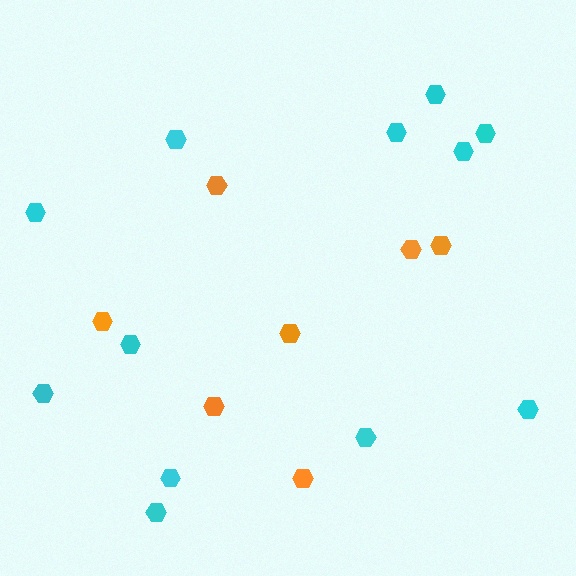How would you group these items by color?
There are 2 groups: one group of orange hexagons (7) and one group of cyan hexagons (12).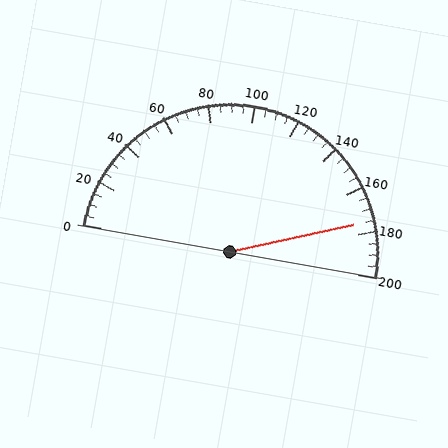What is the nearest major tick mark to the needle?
The nearest major tick mark is 180.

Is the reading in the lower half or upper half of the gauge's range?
The reading is in the upper half of the range (0 to 200).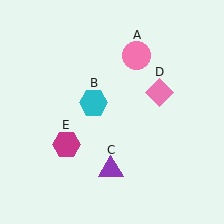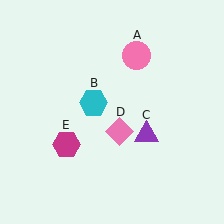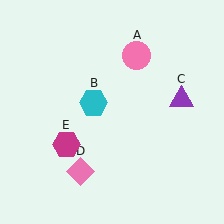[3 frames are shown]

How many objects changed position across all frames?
2 objects changed position: purple triangle (object C), pink diamond (object D).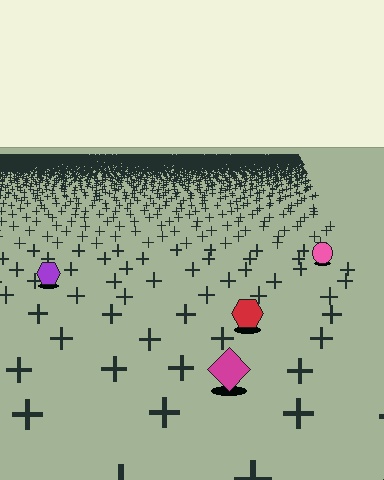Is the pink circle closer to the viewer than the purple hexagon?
No. The purple hexagon is closer — you can tell from the texture gradient: the ground texture is coarser near it.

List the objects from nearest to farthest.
From nearest to farthest: the magenta diamond, the red hexagon, the purple hexagon, the pink circle.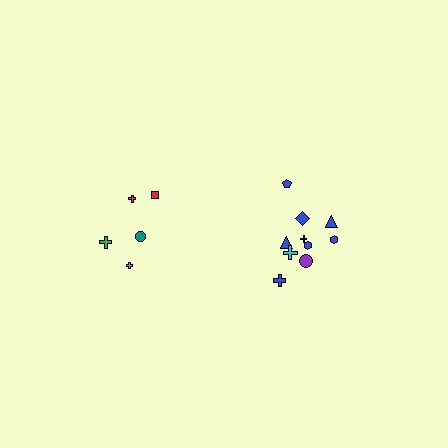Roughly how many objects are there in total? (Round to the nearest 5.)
Roughly 15 objects in total.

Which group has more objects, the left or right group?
The right group.